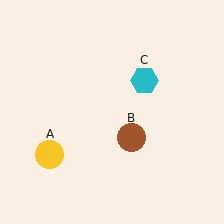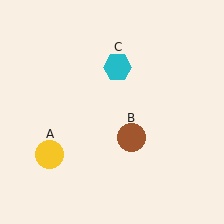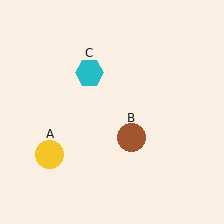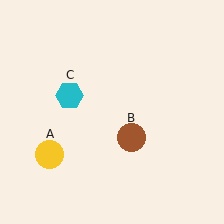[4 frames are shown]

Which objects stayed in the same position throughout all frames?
Yellow circle (object A) and brown circle (object B) remained stationary.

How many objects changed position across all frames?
1 object changed position: cyan hexagon (object C).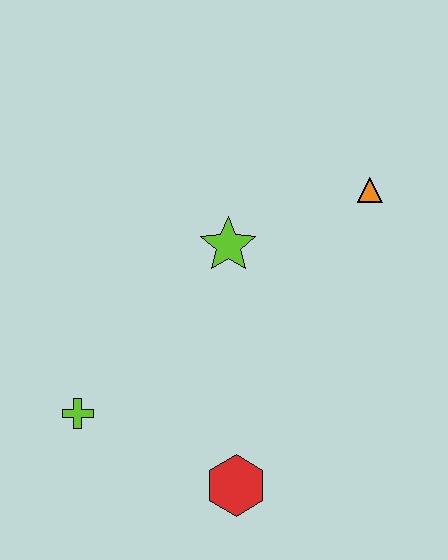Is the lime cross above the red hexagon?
Yes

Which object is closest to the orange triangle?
The lime star is closest to the orange triangle.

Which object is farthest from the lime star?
The red hexagon is farthest from the lime star.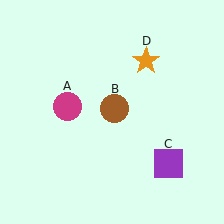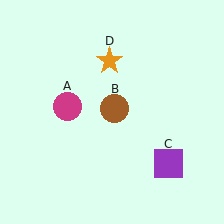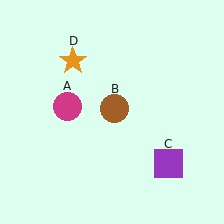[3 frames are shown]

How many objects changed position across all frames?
1 object changed position: orange star (object D).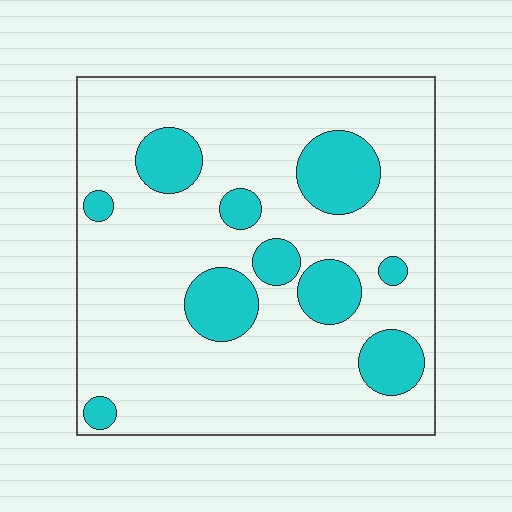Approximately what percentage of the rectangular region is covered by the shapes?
Approximately 20%.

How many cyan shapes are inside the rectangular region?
10.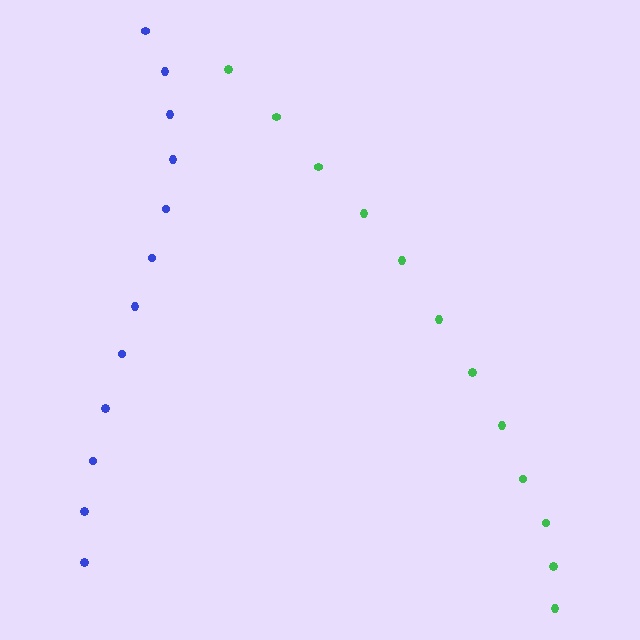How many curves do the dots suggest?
There are 2 distinct paths.